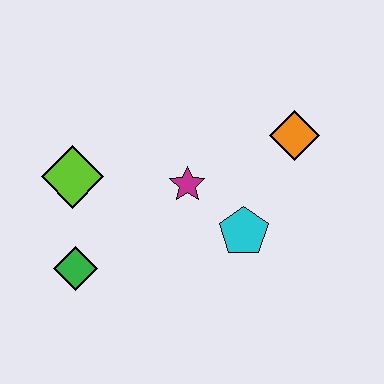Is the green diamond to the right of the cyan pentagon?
No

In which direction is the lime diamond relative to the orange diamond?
The lime diamond is to the left of the orange diamond.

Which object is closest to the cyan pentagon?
The magenta star is closest to the cyan pentagon.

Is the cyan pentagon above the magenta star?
No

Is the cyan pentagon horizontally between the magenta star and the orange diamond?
Yes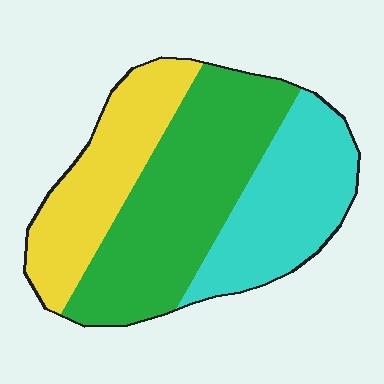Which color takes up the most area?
Green, at roughly 45%.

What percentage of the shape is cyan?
Cyan covers 29% of the shape.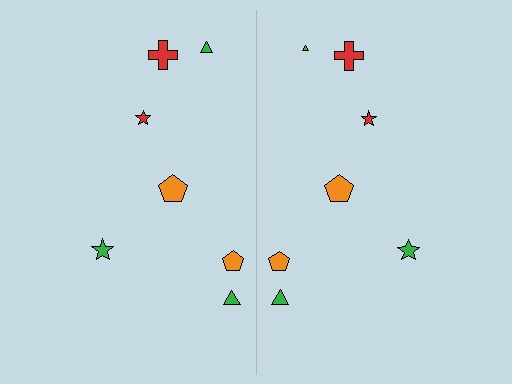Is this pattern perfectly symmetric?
No, the pattern is not perfectly symmetric. The green triangle on the right side has a different size than its mirror counterpart.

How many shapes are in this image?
There are 14 shapes in this image.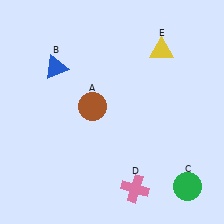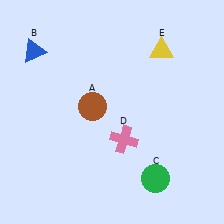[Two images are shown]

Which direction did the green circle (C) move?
The green circle (C) moved left.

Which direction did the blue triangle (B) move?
The blue triangle (B) moved left.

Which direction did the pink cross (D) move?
The pink cross (D) moved up.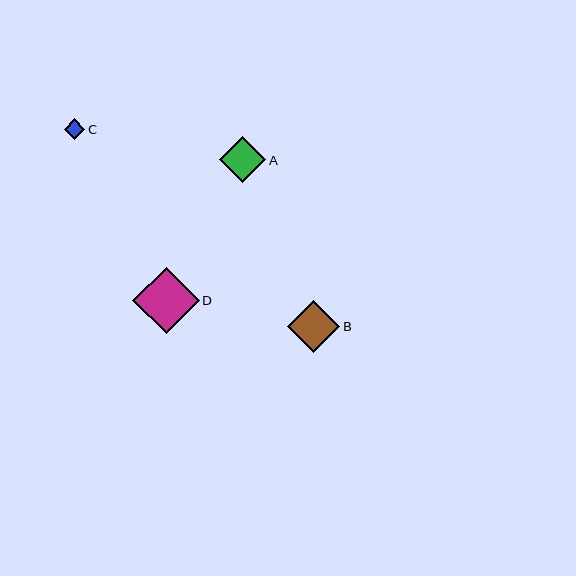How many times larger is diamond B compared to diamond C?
Diamond B is approximately 2.5 times the size of diamond C.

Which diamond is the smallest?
Diamond C is the smallest with a size of approximately 21 pixels.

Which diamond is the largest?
Diamond D is the largest with a size of approximately 66 pixels.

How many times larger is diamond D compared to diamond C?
Diamond D is approximately 3.2 times the size of diamond C.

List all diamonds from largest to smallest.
From largest to smallest: D, B, A, C.